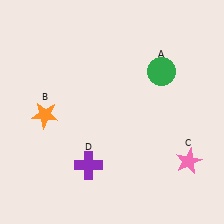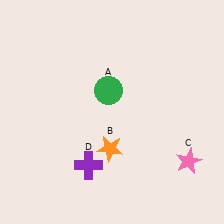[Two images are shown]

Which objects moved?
The objects that moved are: the green circle (A), the orange star (B).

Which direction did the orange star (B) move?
The orange star (B) moved right.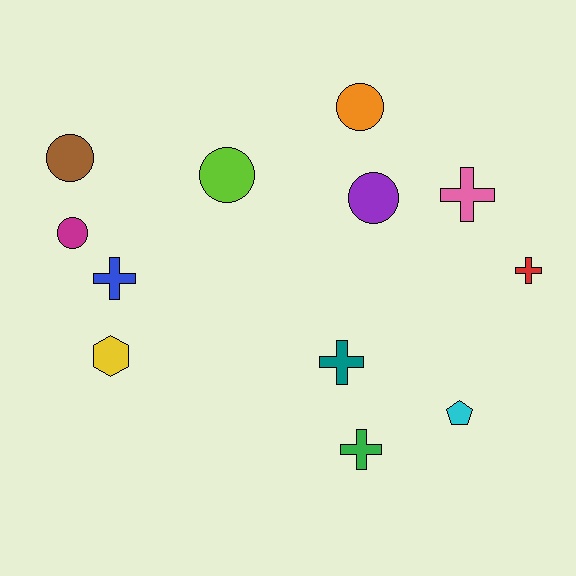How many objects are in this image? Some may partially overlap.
There are 12 objects.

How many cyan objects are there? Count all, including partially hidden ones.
There is 1 cyan object.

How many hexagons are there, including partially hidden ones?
There is 1 hexagon.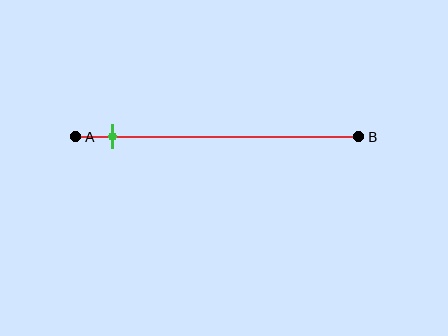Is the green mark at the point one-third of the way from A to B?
No, the mark is at about 15% from A, not at the 33% one-third point.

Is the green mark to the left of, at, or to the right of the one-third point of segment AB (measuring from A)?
The green mark is to the left of the one-third point of segment AB.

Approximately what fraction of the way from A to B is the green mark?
The green mark is approximately 15% of the way from A to B.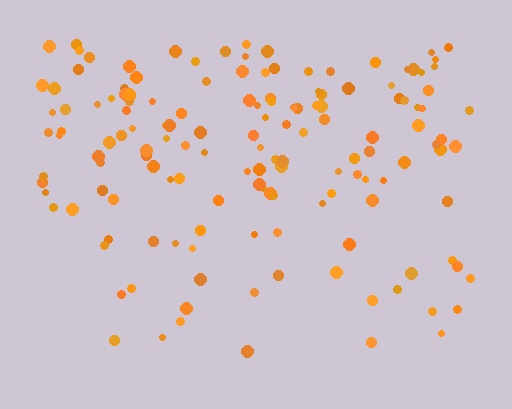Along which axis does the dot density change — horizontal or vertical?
Vertical.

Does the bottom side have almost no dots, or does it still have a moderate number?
Still a moderate number, just noticeably fewer than the top.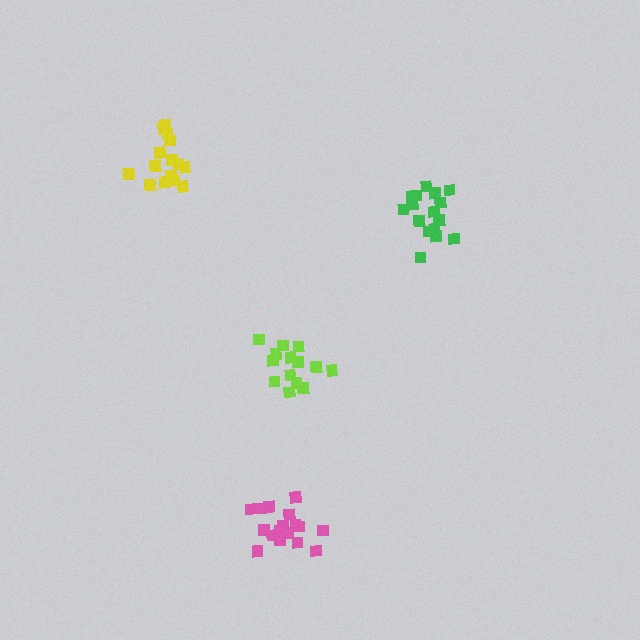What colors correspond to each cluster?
The clusters are colored: yellow, pink, lime, green.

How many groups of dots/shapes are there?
There are 4 groups.